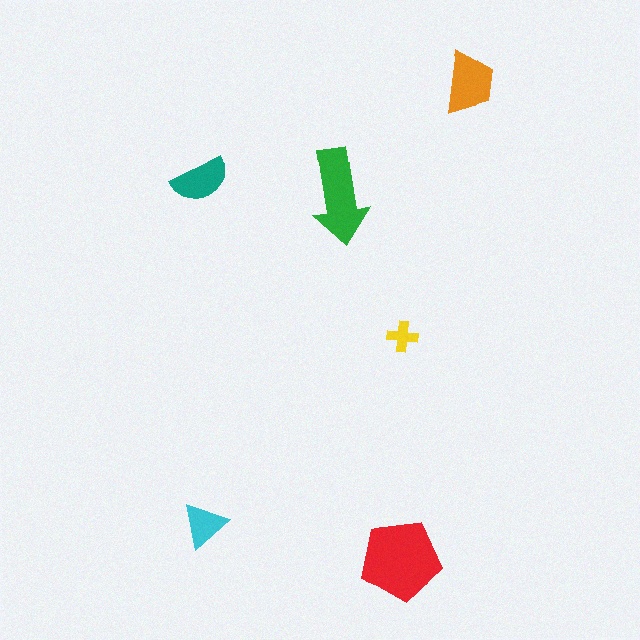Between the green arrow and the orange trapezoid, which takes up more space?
The green arrow.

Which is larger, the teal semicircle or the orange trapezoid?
The orange trapezoid.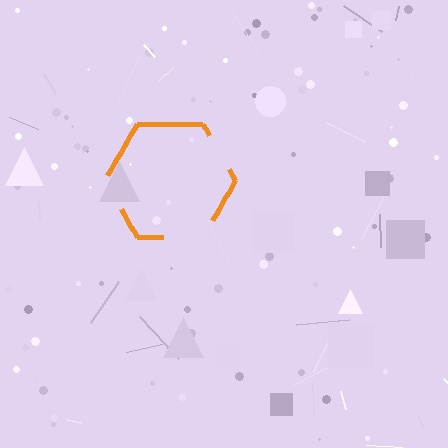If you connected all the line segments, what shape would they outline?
They would outline a hexagon.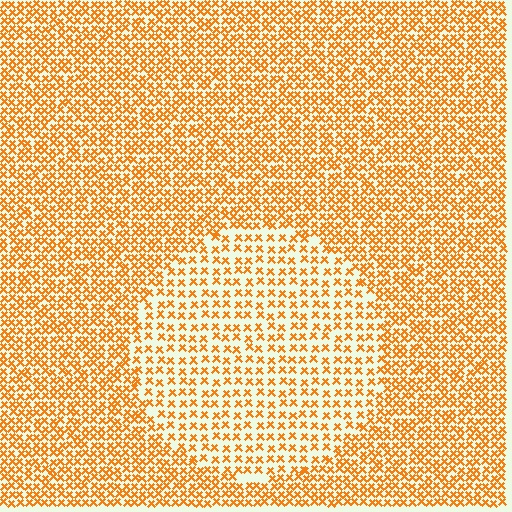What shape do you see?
I see a circle.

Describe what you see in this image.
The image contains small orange elements arranged at two different densities. A circle-shaped region is visible where the elements are less densely packed than the surrounding area.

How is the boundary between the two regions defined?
The boundary is defined by a change in element density (approximately 1.8x ratio). All elements are the same color, size, and shape.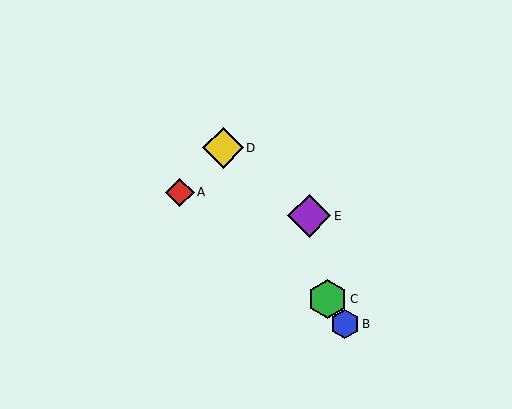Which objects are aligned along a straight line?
Objects B, C, D are aligned along a straight line.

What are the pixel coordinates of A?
Object A is at (180, 192).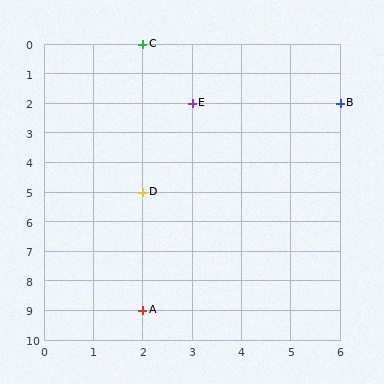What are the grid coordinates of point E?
Point E is at grid coordinates (3, 2).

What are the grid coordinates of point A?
Point A is at grid coordinates (2, 9).